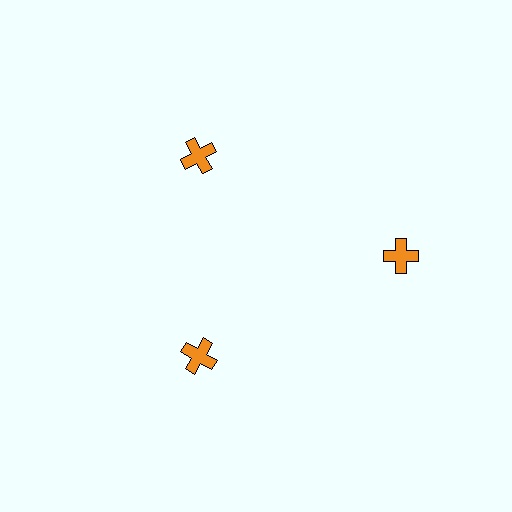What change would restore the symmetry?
The symmetry would be restored by moving it inward, back onto the ring so that all 3 crosses sit at equal angles and equal distance from the center.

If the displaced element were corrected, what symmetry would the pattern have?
It would have 3-fold rotational symmetry — the pattern would map onto itself every 120 degrees.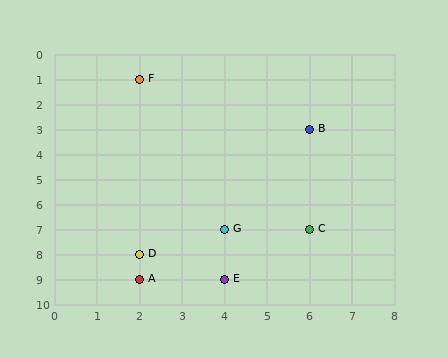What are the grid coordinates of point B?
Point B is at grid coordinates (6, 3).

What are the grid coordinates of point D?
Point D is at grid coordinates (2, 8).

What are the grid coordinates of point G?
Point G is at grid coordinates (4, 7).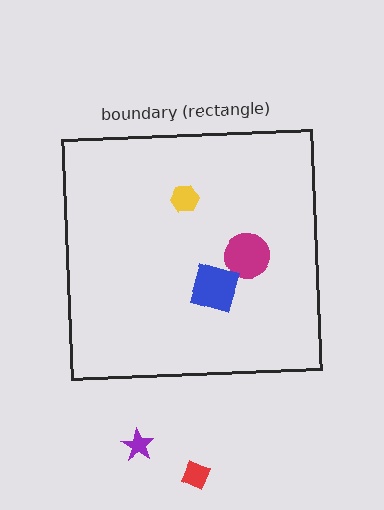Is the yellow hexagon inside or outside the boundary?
Inside.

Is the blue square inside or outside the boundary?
Inside.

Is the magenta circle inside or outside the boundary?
Inside.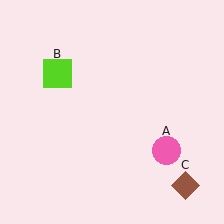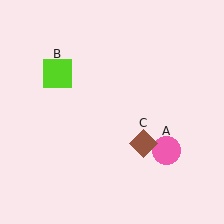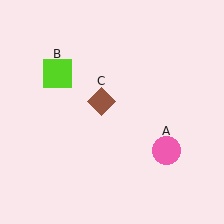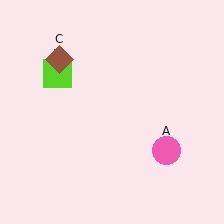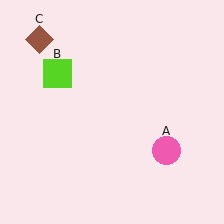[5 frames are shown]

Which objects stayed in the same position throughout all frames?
Pink circle (object A) and lime square (object B) remained stationary.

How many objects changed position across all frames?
1 object changed position: brown diamond (object C).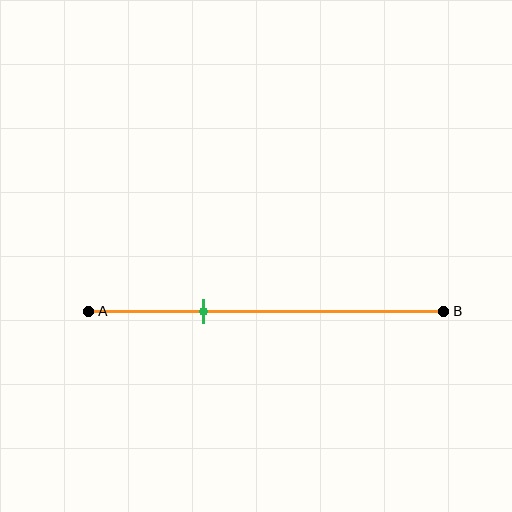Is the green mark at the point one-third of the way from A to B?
Yes, the mark is approximately at the one-third point.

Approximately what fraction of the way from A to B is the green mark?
The green mark is approximately 30% of the way from A to B.